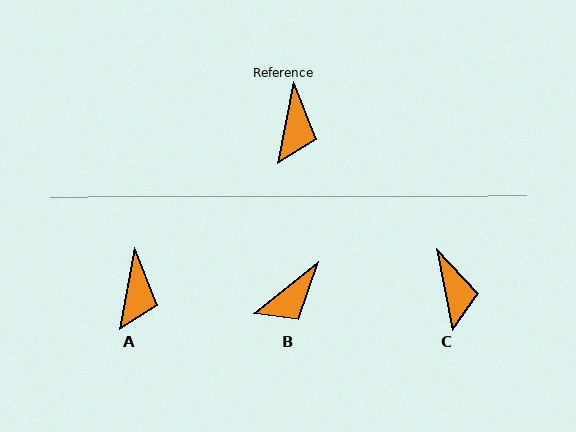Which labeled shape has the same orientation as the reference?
A.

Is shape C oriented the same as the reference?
No, it is off by about 22 degrees.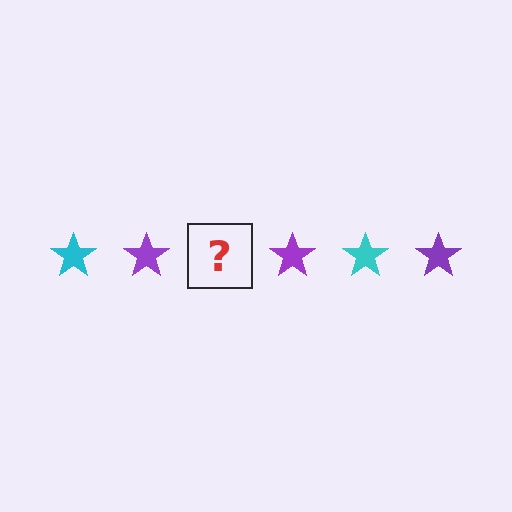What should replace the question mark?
The question mark should be replaced with a cyan star.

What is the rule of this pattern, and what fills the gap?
The rule is that the pattern cycles through cyan, purple stars. The gap should be filled with a cyan star.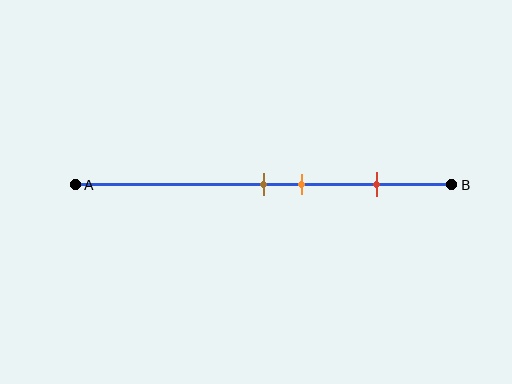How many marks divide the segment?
There are 3 marks dividing the segment.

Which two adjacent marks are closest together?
The brown and orange marks are the closest adjacent pair.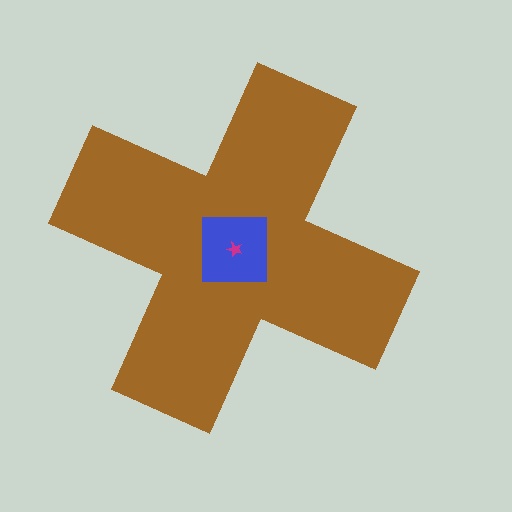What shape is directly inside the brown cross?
The blue square.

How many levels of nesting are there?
3.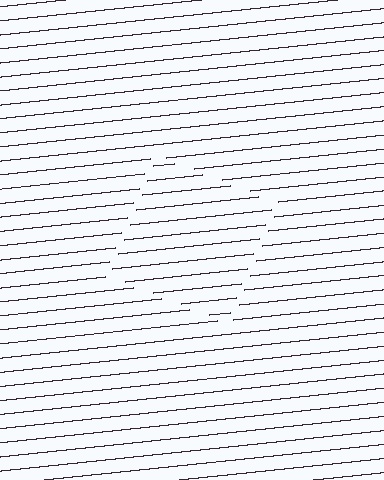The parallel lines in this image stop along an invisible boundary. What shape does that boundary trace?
An illusory square. The interior of the shape contains the same grating, shifted by half a period — the contour is defined by the phase discontinuity where line-ends from the inner and outer gratings abut.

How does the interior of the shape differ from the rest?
The interior of the shape contains the same grating, shifted by half a period — the contour is defined by the phase discontinuity where line-ends from the inner and outer gratings abut.